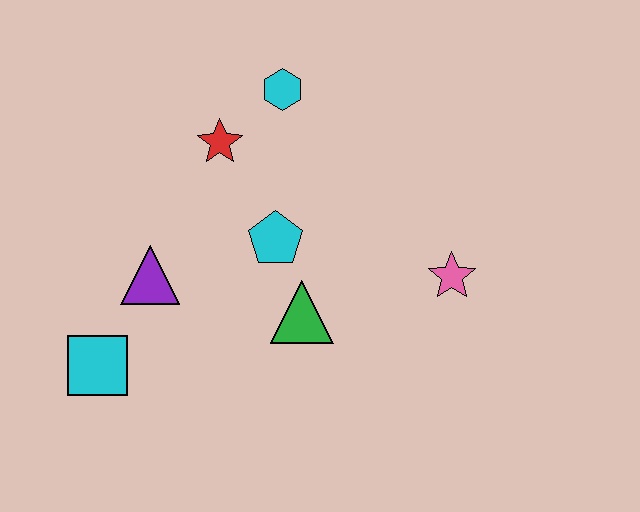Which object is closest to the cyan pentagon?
The green triangle is closest to the cyan pentagon.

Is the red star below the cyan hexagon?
Yes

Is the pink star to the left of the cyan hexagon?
No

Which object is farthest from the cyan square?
The pink star is farthest from the cyan square.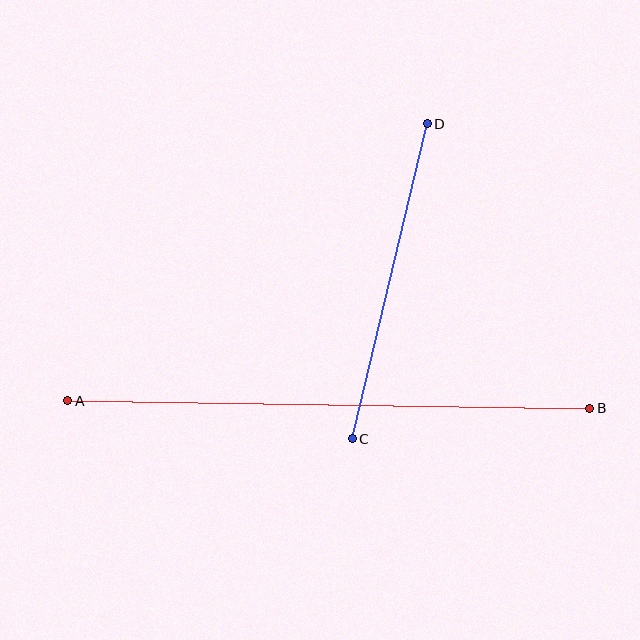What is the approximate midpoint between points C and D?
The midpoint is at approximately (390, 281) pixels.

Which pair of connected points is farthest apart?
Points A and B are farthest apart.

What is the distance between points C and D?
The distance is approximately 324 pixels.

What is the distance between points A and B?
The distance is approximately 522 pixels.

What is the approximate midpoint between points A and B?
The midpoint is at approximately (329, 405) pixels.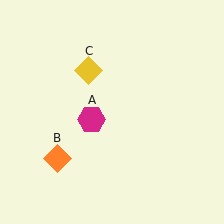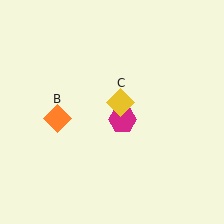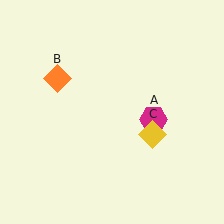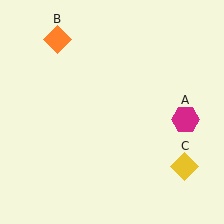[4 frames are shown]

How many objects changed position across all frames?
3 objects changed position: magenta hexagon (object A), orange diamond (object B), yellow diamond (object C).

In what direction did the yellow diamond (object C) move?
The yellow diamond (object C) moved down and to the right.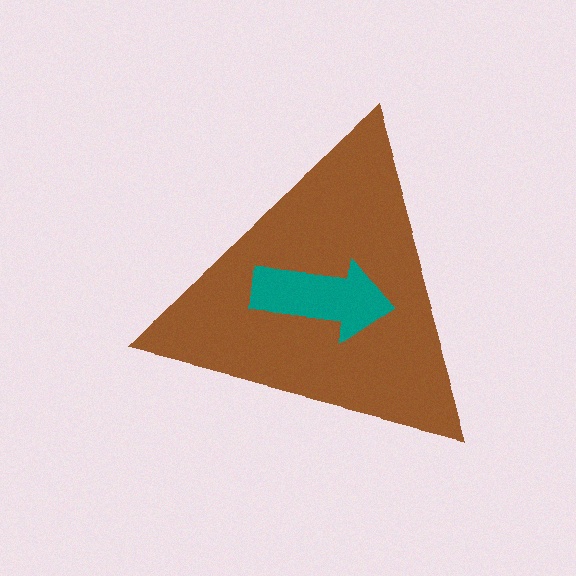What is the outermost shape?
The brown triangle.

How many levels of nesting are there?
2.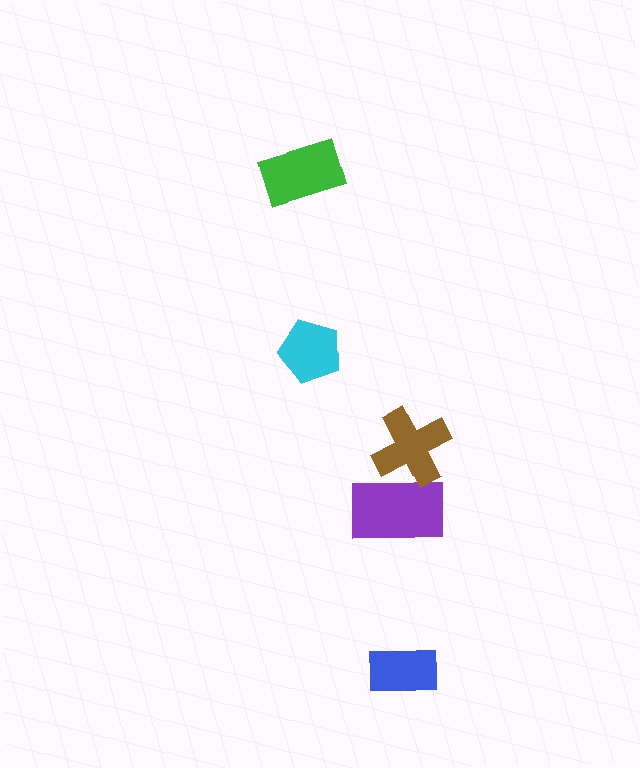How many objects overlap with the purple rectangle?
1 object overlaps with the purple rectangle.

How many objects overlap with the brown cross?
1 object overlaps with the brown cross.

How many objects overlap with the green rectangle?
0 objects overlap with the green rectangle.